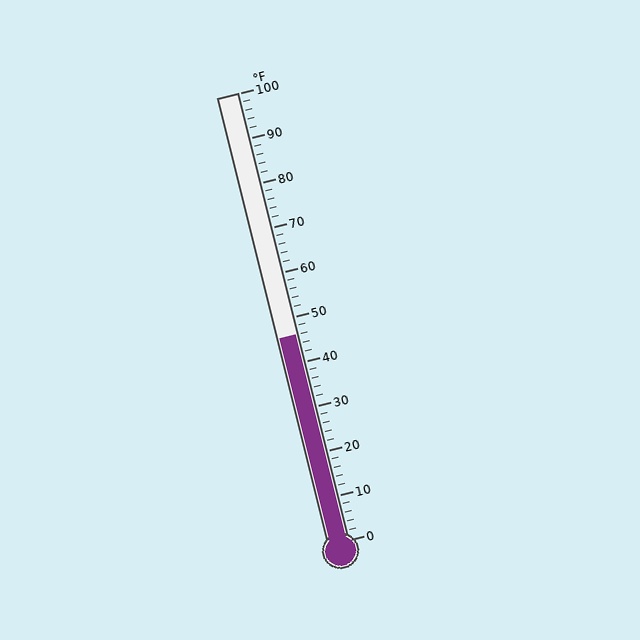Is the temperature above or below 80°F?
The temperature is below 80°F.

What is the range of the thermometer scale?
The thermometer scale ranges from 0°F to 100°F.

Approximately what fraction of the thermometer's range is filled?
The thermometer is filled to approximately 45% of its range.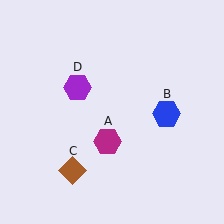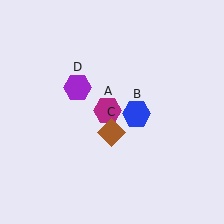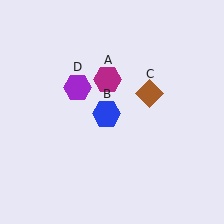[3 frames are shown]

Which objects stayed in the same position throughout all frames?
Purple hexagon (object D) remained stationary.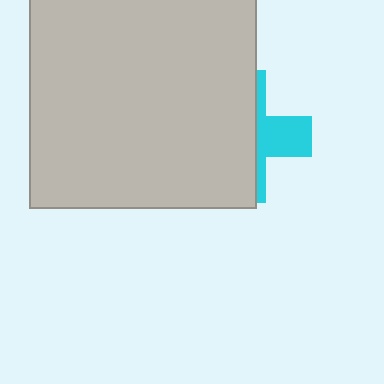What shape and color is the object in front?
The object in front is a light gray square.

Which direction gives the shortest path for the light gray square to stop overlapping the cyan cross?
Moving left gives the shortest separation.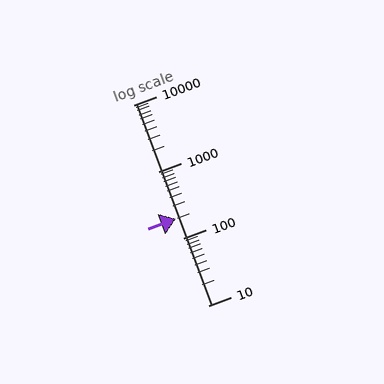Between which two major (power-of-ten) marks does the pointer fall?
The pointer is between 100 and 1000.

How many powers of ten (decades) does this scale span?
The scale spans 3 decades, from 10 to 10000.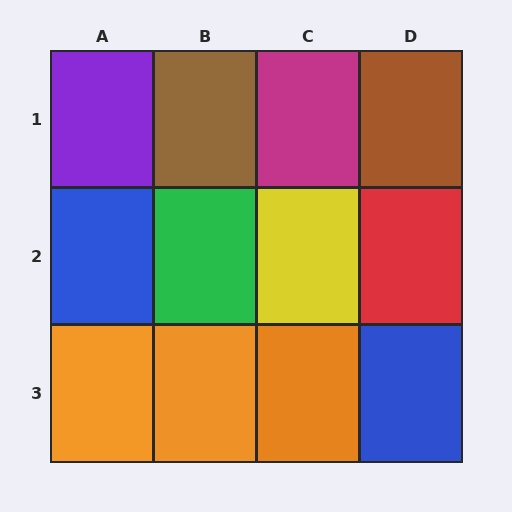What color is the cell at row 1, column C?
Magenta.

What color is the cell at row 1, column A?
Purple.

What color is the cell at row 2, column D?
Red.